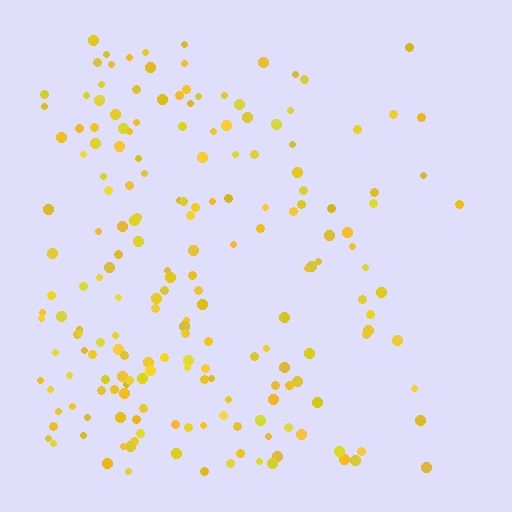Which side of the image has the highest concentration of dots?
The left.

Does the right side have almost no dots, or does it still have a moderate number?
Still a moderate number, just noticeably fewer than the left.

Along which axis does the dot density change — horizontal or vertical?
Horizontal.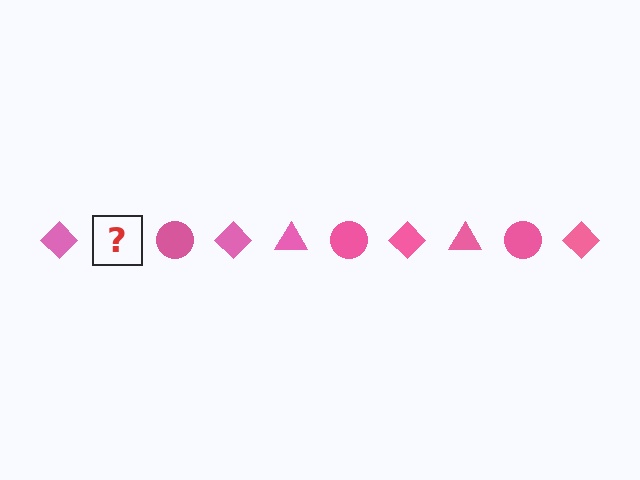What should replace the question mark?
The question mark should be replaced with a pink triangle.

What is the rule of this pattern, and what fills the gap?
The rule is that the pattern cycles through diamond, triangle, circle shapes in pink. The gap should be filled with a pink triangle.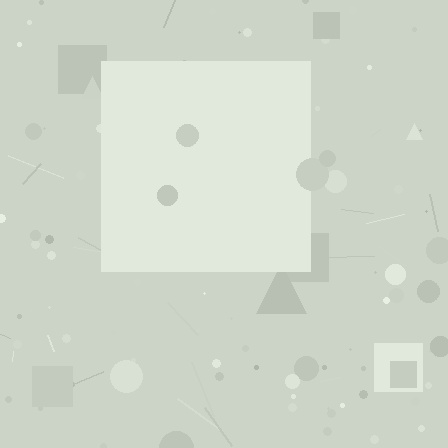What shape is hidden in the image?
A square is hidden in the image.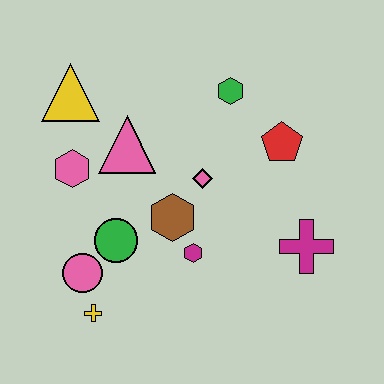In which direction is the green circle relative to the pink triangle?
The green circle is below the pink triangle.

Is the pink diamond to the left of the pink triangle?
No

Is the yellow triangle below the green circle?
No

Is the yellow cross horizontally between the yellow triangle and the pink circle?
No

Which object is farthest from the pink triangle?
The magenta cross is farthest from the pink triangle.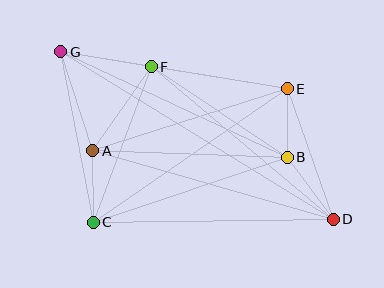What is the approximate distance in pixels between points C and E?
The distance between C and E is approximately 235 pixels.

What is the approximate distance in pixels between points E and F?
The distance between E and F is approximately 138 pixels.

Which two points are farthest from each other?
Points D and G are farthest from each other.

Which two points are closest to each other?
Points B and E are closest to each other.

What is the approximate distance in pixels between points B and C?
The distance between B and C is approximately 205 pixels.